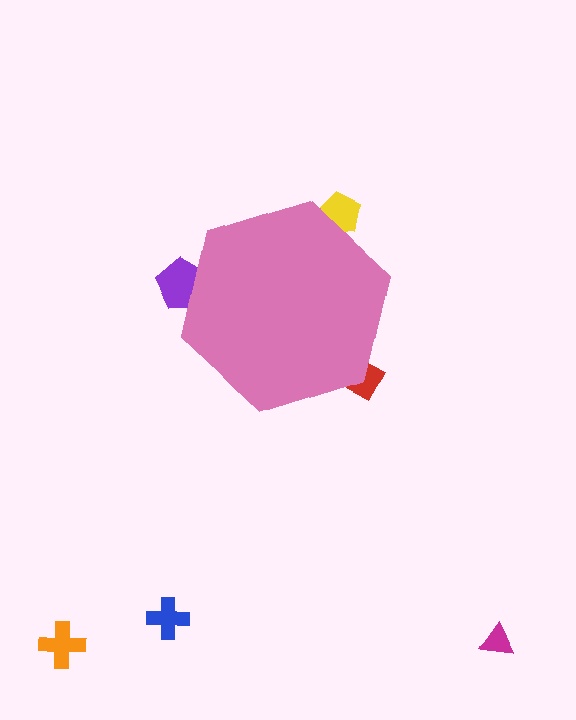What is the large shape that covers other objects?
A pink hexagon.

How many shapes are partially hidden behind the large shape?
3 shapes are partially hidden.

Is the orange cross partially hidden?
No, the orange cross is fully visible.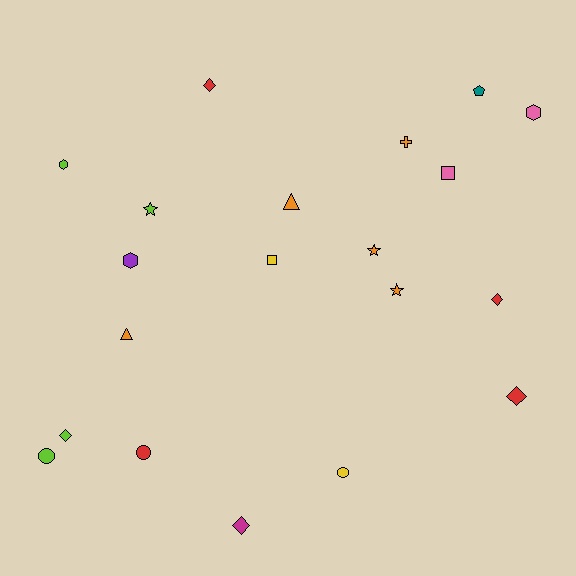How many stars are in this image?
There are 3 stars.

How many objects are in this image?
There are 20 objects.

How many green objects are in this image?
There are no green objects.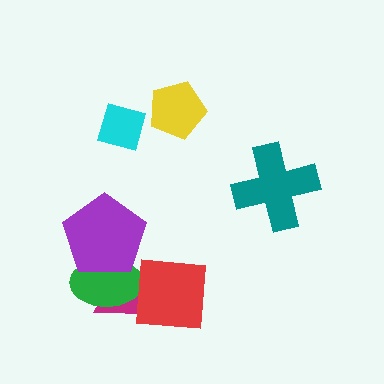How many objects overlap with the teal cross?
0 objects overlap with the teal cross.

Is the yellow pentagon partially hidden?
No, no other shape covers it.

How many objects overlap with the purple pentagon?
2 objects overlap with the purple pentagon.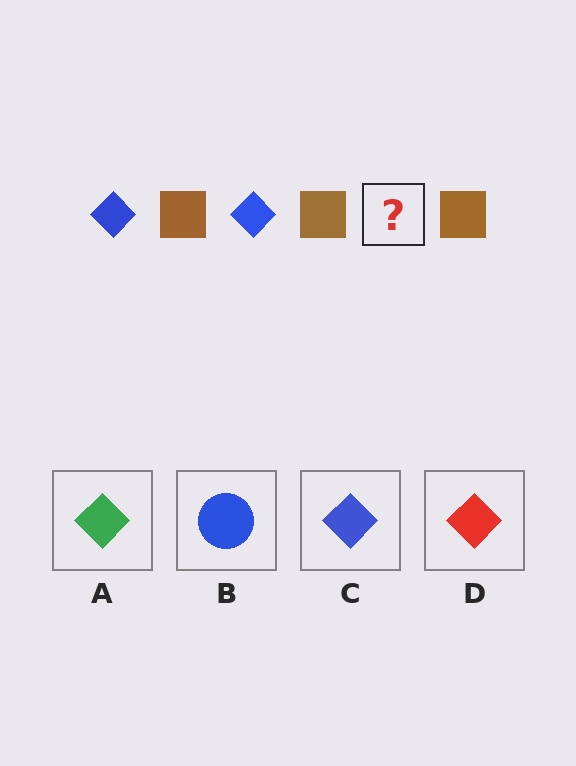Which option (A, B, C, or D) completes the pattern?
C.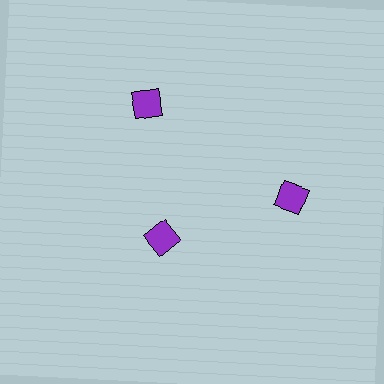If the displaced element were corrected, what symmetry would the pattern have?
It would have 3-fold rotational symmetry — the pattern would map onto itself every 120 degrees.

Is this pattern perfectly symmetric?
No. The 3 purple diamonds are arranged in a ring, but one element near the 7 o'clock position is pulled inward toward the center, breaking the 3-fold rotational symmetry.